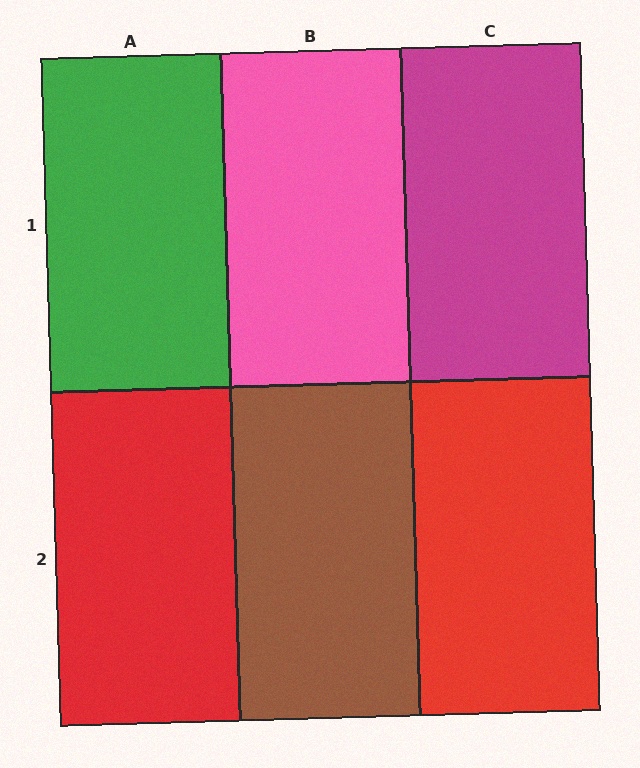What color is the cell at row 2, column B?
Brown.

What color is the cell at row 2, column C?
Red.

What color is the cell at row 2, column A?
Red.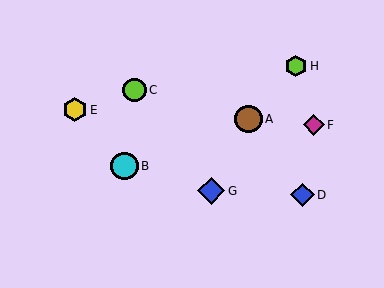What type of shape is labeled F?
Shape F is a magenta diamond.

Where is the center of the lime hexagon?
The center of the lime hexagon is at (296, 66).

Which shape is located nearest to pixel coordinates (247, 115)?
The brown circle (labeled A) at (249, 119) is nearest to that location.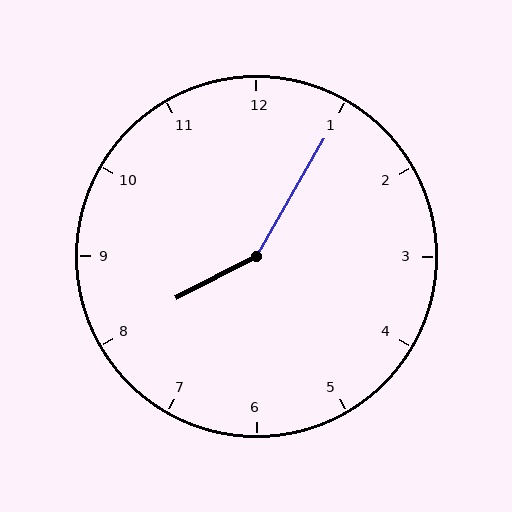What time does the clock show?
8:05.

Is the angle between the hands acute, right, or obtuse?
It is obtuse.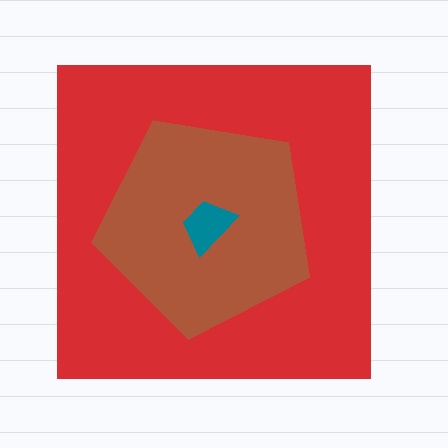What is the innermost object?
The teal trapezoid.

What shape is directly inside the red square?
The brown pentagon.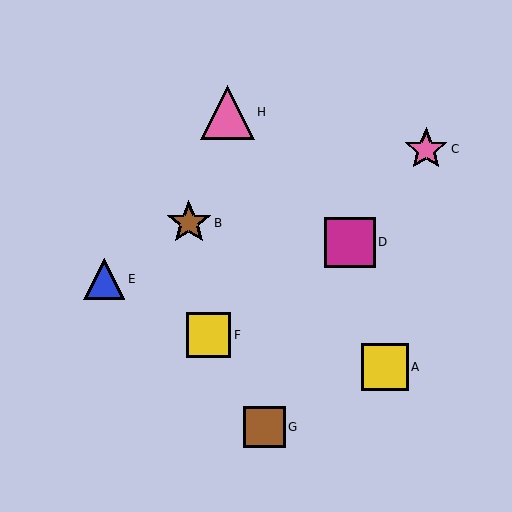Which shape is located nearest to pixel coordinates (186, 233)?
The brown star (labeled B) at (189, 223) is nearest to that location.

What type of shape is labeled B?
Shape B is a brown star.